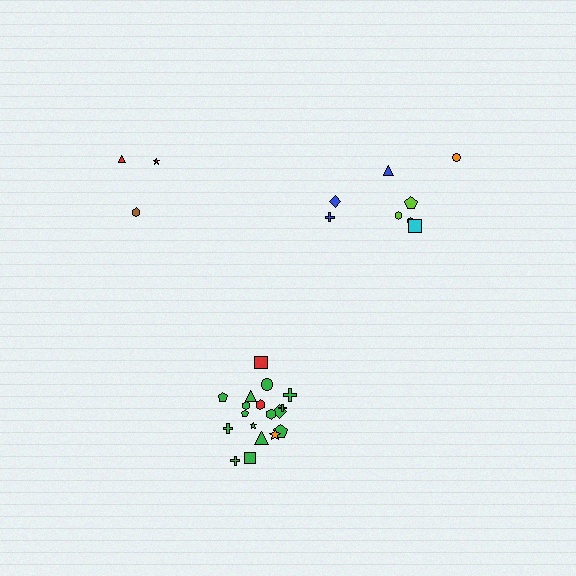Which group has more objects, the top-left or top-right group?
The top-right group.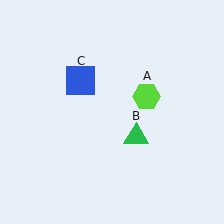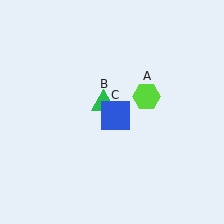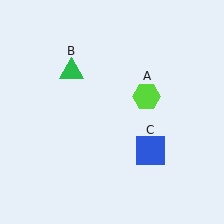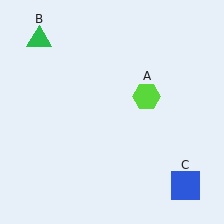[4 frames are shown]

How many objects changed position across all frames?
2 objects changed position: green triangle (object B), blue square (object C).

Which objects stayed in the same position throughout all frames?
Lime hexagon (object A) remained stationary.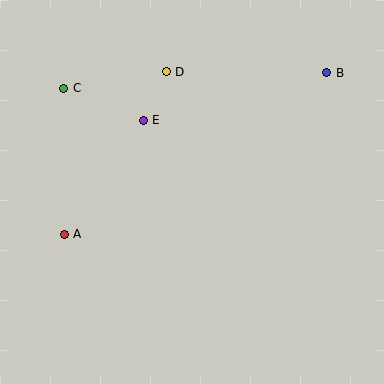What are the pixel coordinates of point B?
Point B is at (327, 73).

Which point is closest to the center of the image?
Point E at (143, 120) is closest to the center.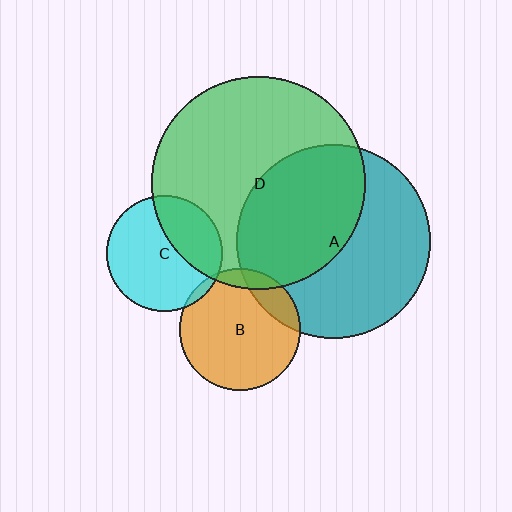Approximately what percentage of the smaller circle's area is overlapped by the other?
Approximately 35%.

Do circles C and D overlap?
Yes.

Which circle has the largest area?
Circle D (green).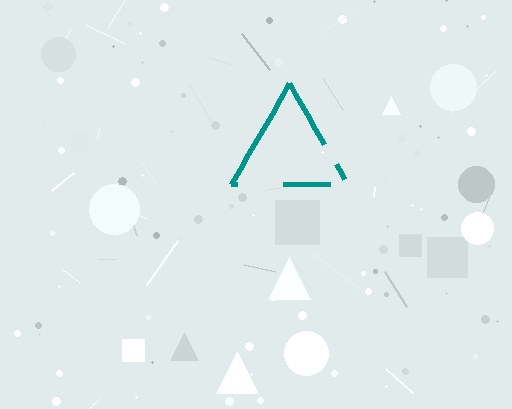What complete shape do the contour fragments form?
The contour fragments form a triangle.